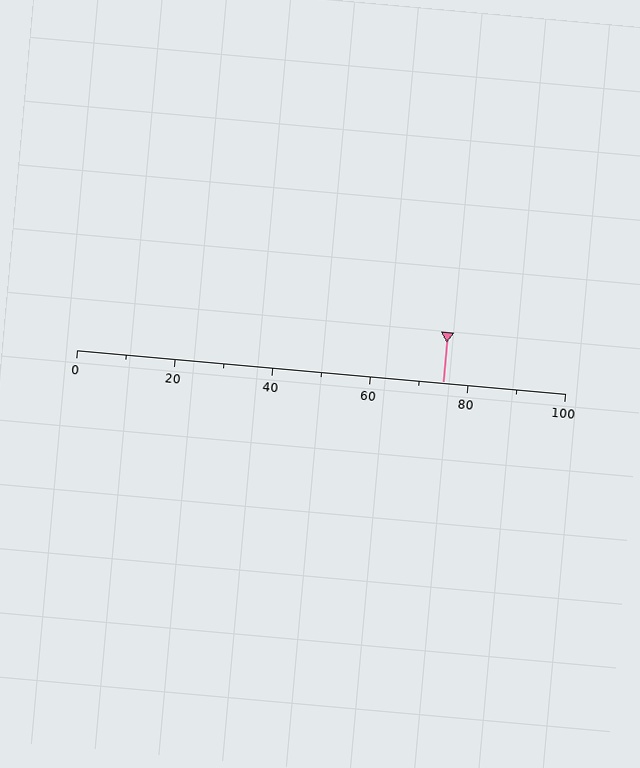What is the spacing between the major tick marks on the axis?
The major ticks are spaced 20 apart.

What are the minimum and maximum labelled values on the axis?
The axis runs from 0 to 100.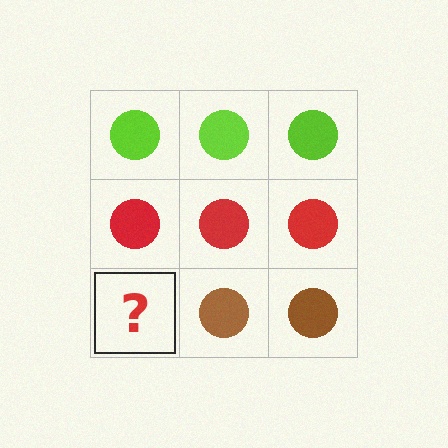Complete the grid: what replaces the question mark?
The question mark should be replaced with a brown circle.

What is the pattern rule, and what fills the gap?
The rule is that each row has a consistent color. The gap should be filled with a brown circle.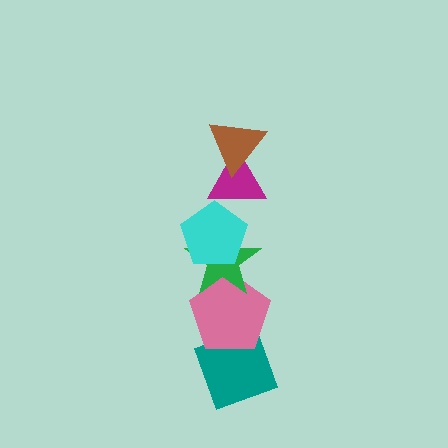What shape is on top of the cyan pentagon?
The magenta triangle is on top of the cyan pentagon.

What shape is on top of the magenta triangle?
The brown triangle is on top of the magenta triangle.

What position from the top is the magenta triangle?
The magenta triangle is 2nd from the top.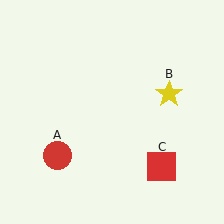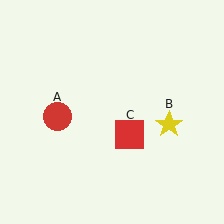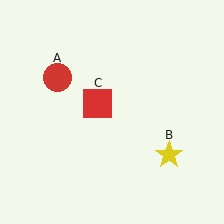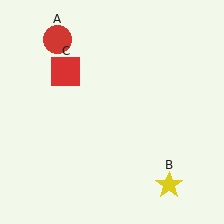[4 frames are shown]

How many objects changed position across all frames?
3 objects changed position: red circle (object A), yellow star (object B), red square (object C).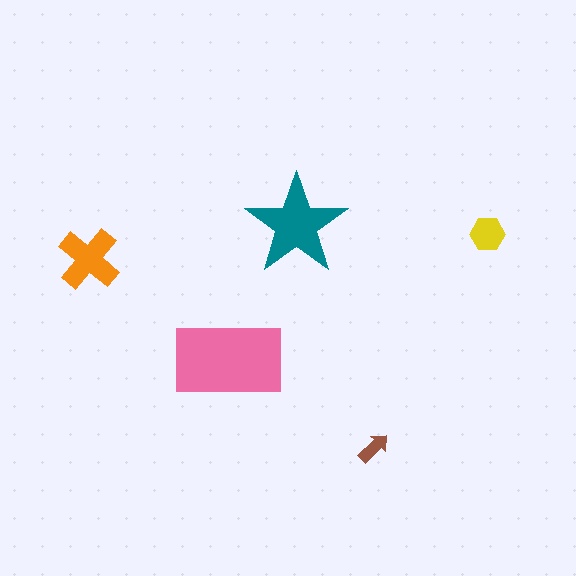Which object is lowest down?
The brown arrow is bottommost.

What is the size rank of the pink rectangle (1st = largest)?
1st.